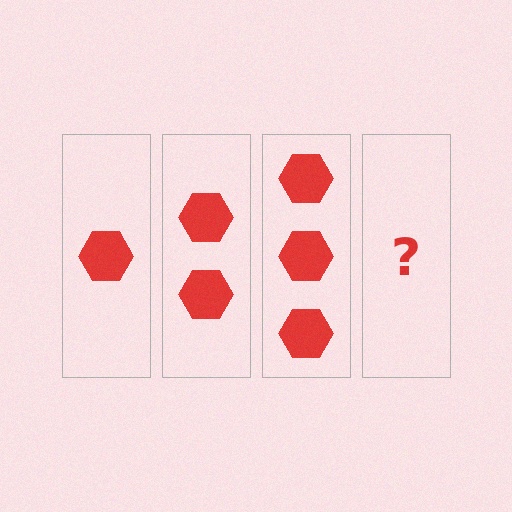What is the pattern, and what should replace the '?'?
The pattern is that each step adds one more hexagon. The '?' should be 4 hexagons.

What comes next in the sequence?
The next element should be 4 hexagons.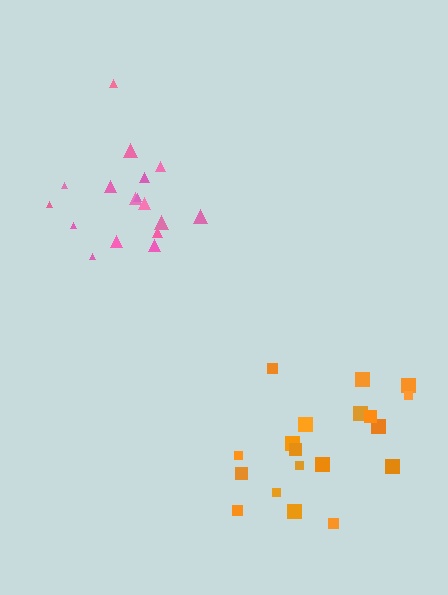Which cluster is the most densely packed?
Pink.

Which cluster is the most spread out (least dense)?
Orange.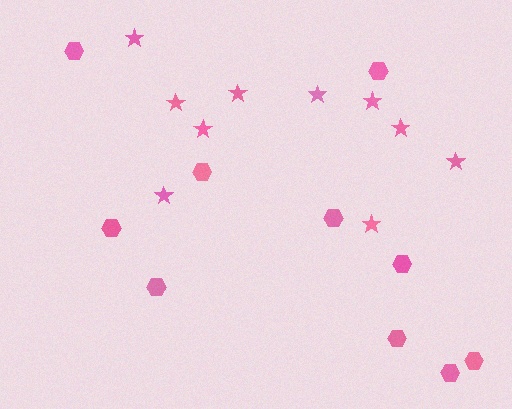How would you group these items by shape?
There are 2 groups: one group of stars (10) and one group of hexagons (10).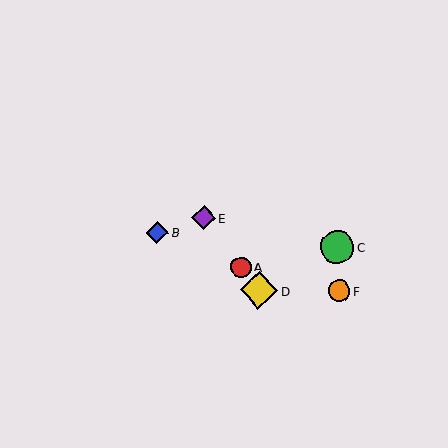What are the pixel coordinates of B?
Object B is at (157, 232).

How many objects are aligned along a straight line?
3 objects (A, D, E) are aligned along a straight line.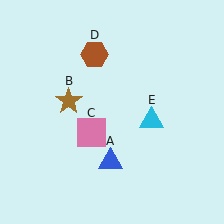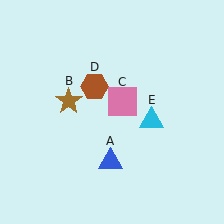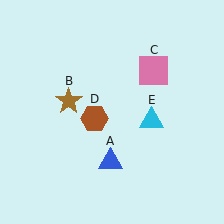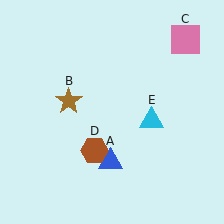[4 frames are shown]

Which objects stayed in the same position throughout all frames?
Blue triangle (object A) and brown star (object B) and cyan triangle (object E) remained stationary.